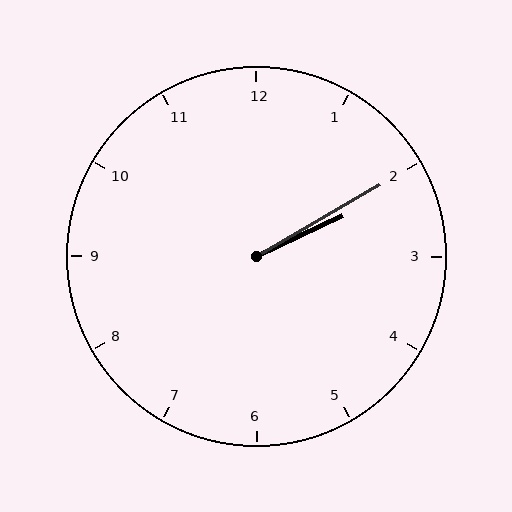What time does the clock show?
2:10.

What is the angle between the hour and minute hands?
Approximately 5 degrees.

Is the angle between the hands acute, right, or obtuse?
It is acute.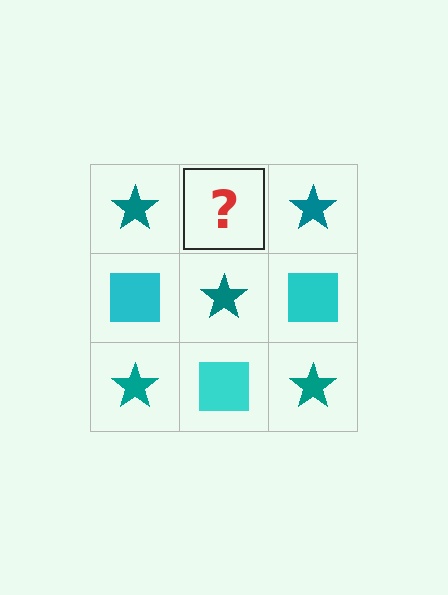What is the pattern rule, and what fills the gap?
The rule is that it alternates teal star and cyan square in a checkerboard pattern. The gap should be filled with a cyan square.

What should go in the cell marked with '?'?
The missing cell should contain a cyan square.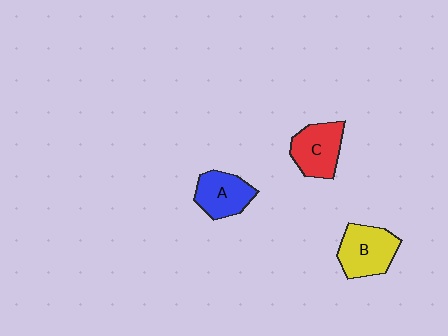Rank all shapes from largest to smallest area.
From largest to smallest: B (yellow), C (red), A (blue).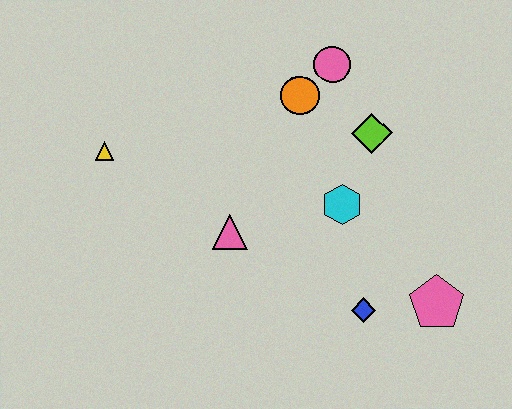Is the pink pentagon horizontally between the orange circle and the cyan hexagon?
No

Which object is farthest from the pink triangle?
The pink pentagon is farthest from the pink triangle.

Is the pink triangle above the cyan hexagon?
No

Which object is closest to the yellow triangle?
The pink triangle is closest to the yellow triangle.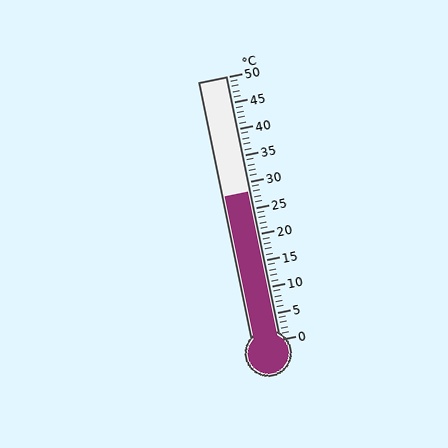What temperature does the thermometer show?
The thermometer shows approximately 28°C.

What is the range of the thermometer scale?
The thermometer scale ranges from 0°C to 50°C.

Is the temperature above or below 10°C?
The temperature is above 10°C.